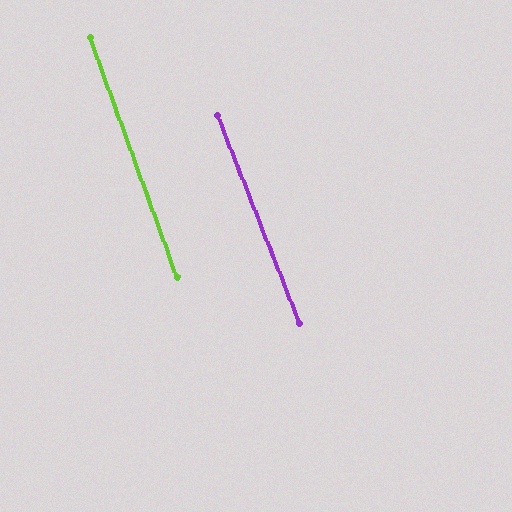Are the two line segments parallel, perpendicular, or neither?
Parallel — their directions differ by only 1.5°.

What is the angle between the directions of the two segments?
Approximately 1 degree.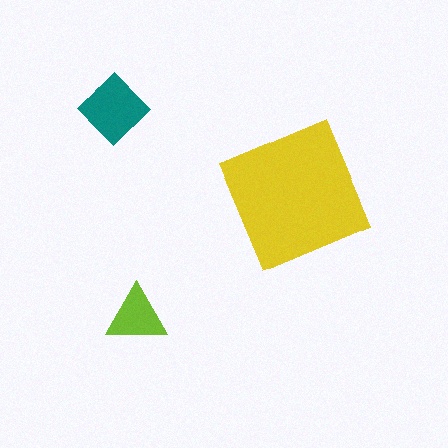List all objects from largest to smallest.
The yellow square, the teal diamond, the lime triangle.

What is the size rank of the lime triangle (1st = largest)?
3rd.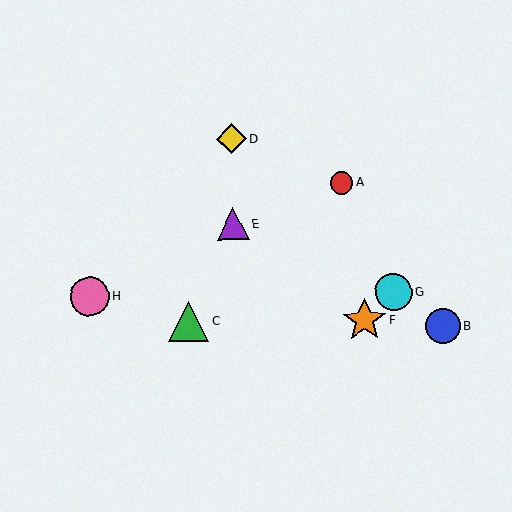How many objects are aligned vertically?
2 objects (D, E) are aligned vertically.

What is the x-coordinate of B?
Object B is at x≈443.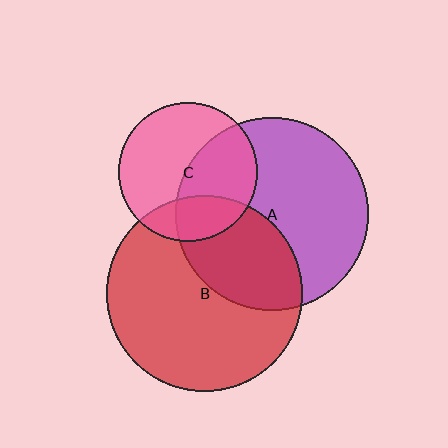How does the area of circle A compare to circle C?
Approximately 1.9 times.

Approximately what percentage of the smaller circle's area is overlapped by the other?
Approximately 45%.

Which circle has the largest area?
Circle B (red).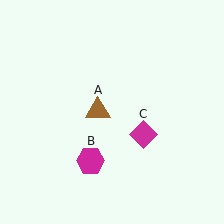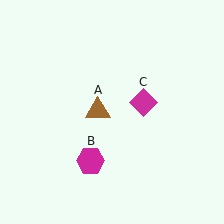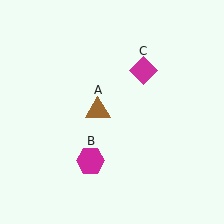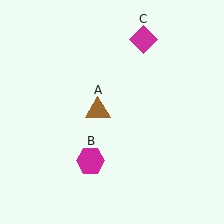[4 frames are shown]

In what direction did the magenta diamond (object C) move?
The magenta diamond (object C) moved up.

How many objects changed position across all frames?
1 object changed position: magenta diamond (object C).